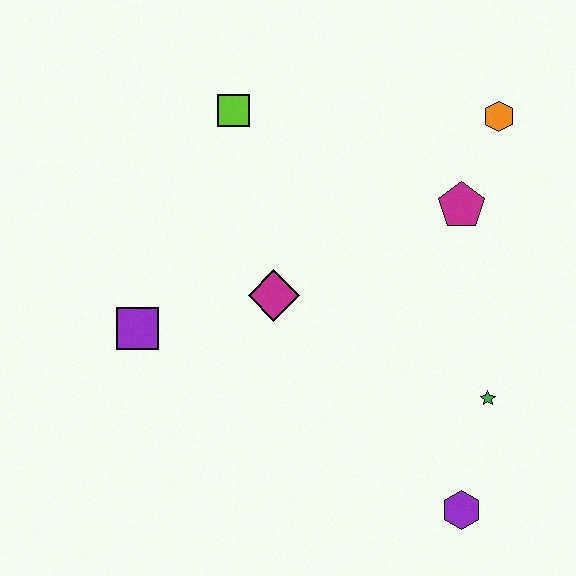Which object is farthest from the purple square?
The orange hexagon is farthest from the purple square.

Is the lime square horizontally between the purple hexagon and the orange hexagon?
No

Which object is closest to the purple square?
The magenta diamond is closest to the purple square.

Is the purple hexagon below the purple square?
Yes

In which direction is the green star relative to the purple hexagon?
The green star is above the purple hexagon.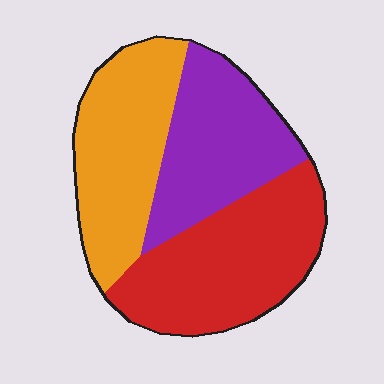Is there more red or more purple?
Red.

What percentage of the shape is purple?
Purple covers roughly 30% of the shape.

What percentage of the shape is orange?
Orange takes up about one third (1/3) of the shape.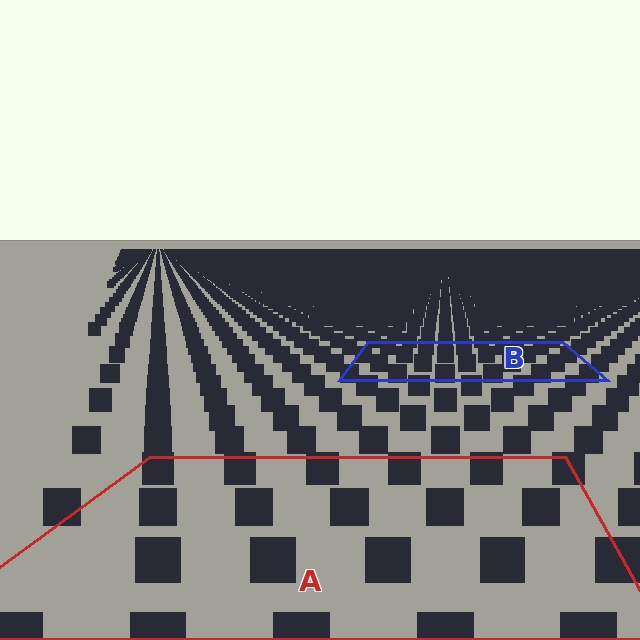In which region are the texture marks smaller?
The texture marks are smaller in region B, because it is farther away.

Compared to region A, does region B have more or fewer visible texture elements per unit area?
Region B has more texture elements per unit area — they are packed more densely because it is farther away.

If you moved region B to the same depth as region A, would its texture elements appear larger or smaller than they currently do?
They would appear larger. At a closer depth, the same texture elements are projected at a bigger on-screen size.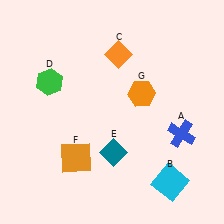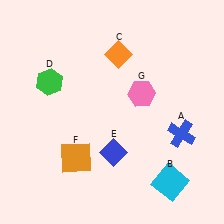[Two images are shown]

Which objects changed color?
E changed from teal to blue. G changed from orange to pink.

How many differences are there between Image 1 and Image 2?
There are 2 differences between the two images.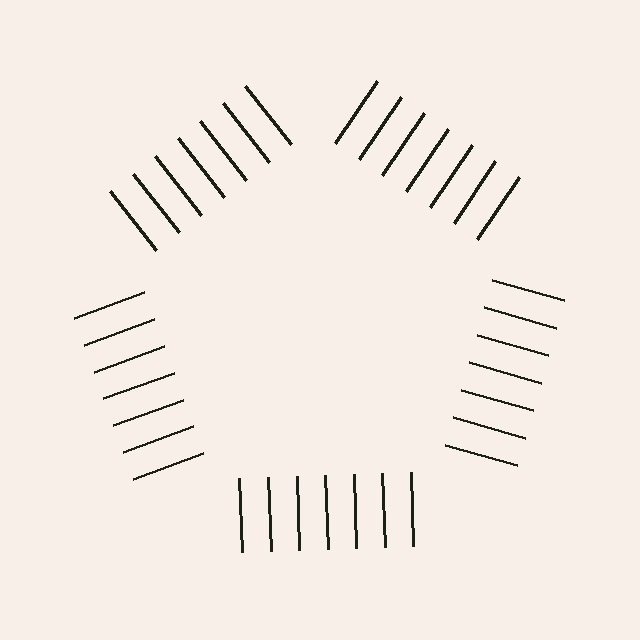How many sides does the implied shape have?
5 sides — the line-ends trace a pentagon.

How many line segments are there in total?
35 — 7 along each of the 5 edges.